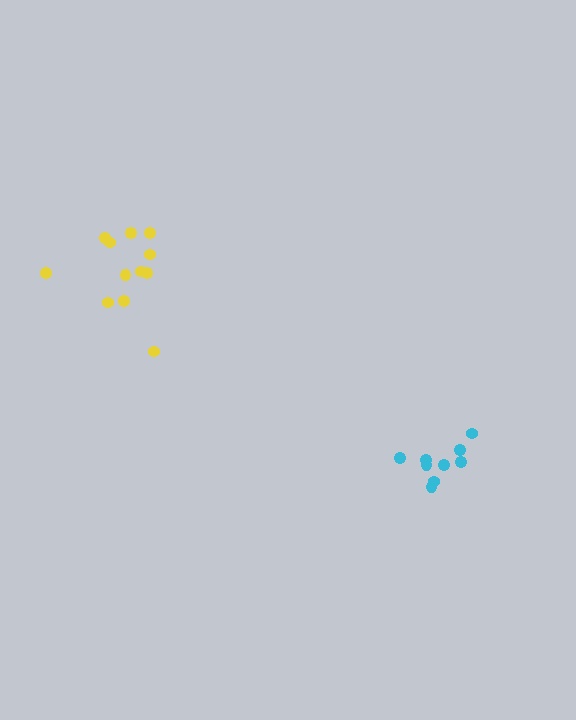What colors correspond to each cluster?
The clusters are colored: cyan, yellow.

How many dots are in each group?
Group 1: 9 dots, Group 2: 12 dots (21 total).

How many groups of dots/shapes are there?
There are 2 groups.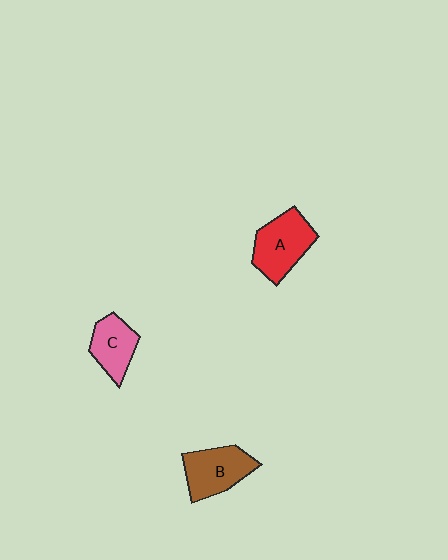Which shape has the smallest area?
Shape C (pink).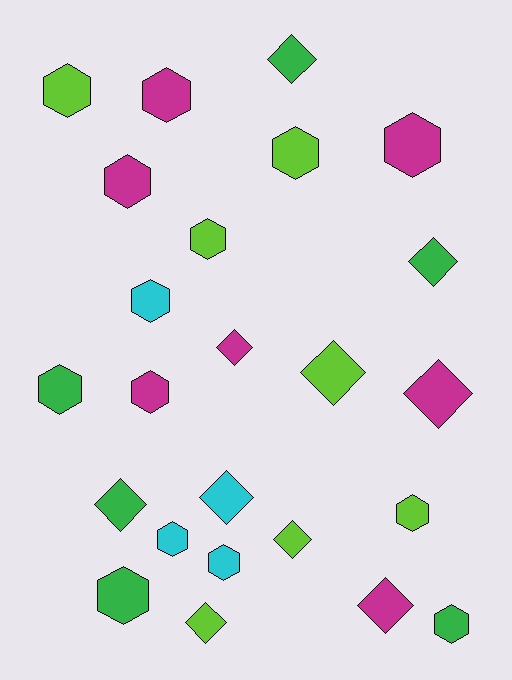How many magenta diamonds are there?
There are 3 magenta diamonds.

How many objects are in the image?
There are 24 objects.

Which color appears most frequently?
Lime, with 7 objects.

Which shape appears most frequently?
Hexagon, with 14 objects.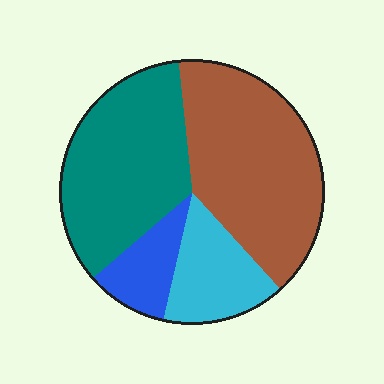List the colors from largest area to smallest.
From largest to smallest: brown, teal, cyan, blue.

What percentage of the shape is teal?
Teal takes up about one third (1/3) of the shape.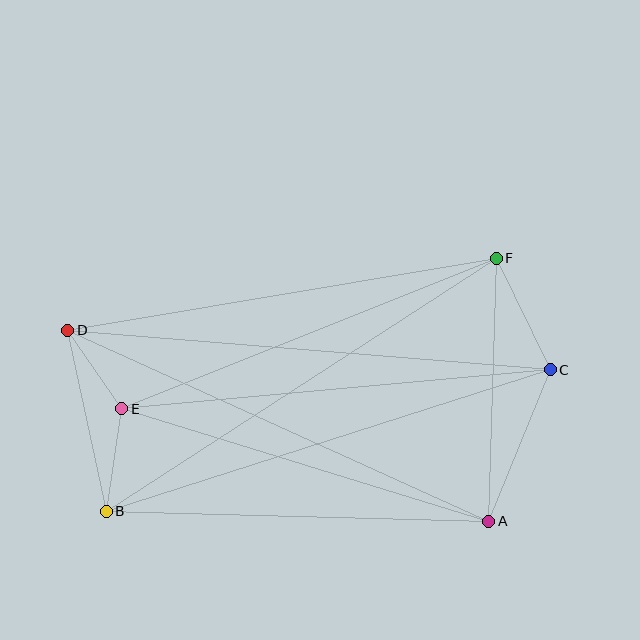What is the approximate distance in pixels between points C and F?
The distance between C and F is approximately 124 pixels.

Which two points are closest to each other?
Points D and E are closest to each other.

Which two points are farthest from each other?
Points C and D are farthest from each other.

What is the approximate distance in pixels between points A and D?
The distance between A and D is approximately 462 pixels.